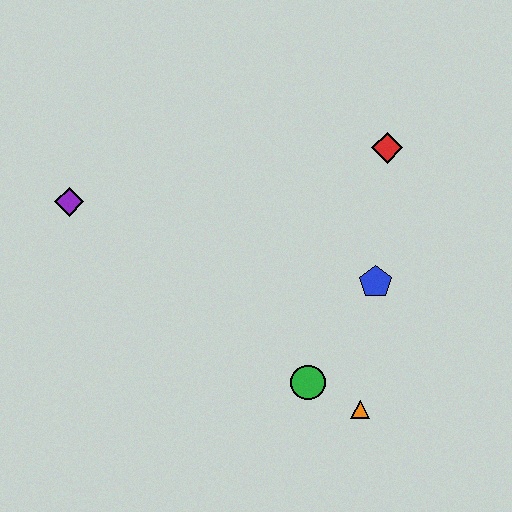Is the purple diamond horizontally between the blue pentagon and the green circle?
No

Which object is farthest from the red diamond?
The purple diamond is farthest from the red diamond.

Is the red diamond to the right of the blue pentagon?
Yes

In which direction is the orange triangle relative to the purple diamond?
The orange triangle is to the right of the purple diamond.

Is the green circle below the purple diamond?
Yes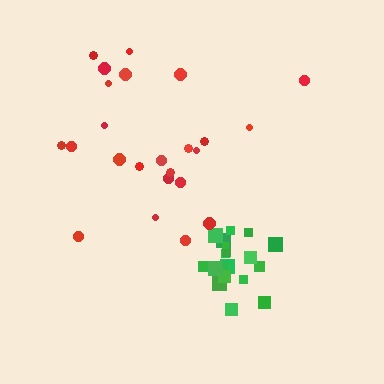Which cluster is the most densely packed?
Green.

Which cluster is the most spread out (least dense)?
Red.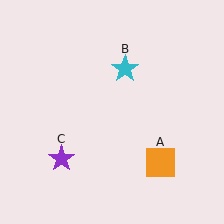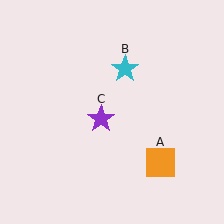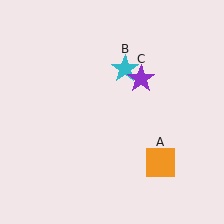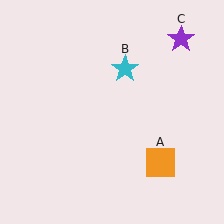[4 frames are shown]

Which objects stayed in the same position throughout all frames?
Orange square (object A) and cyan star (object B) remained stationary.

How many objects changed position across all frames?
1 object changed position: purple star (object C).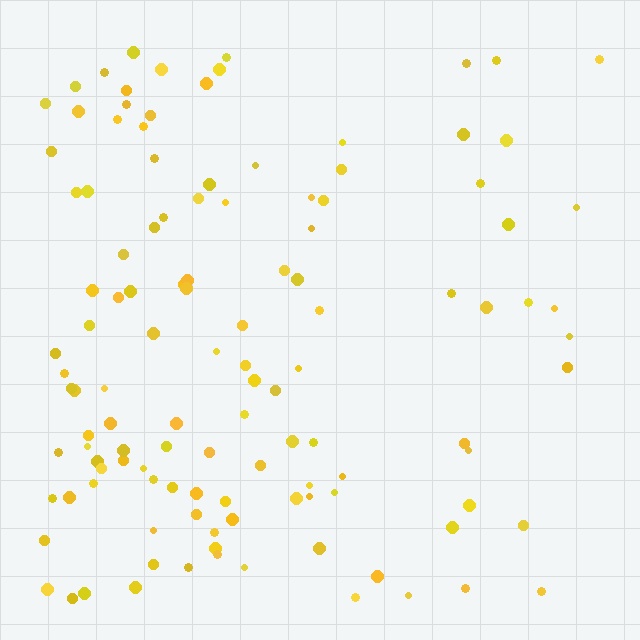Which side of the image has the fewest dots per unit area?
The right.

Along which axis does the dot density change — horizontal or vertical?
Horizontal.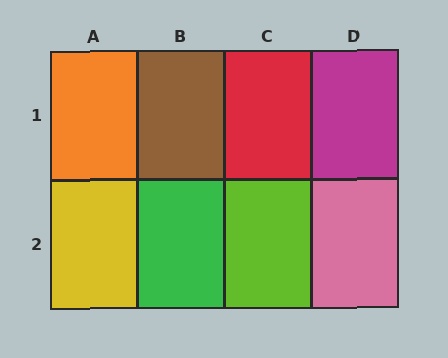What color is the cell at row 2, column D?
Pink.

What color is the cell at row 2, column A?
Yellow.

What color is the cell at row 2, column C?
Lime.